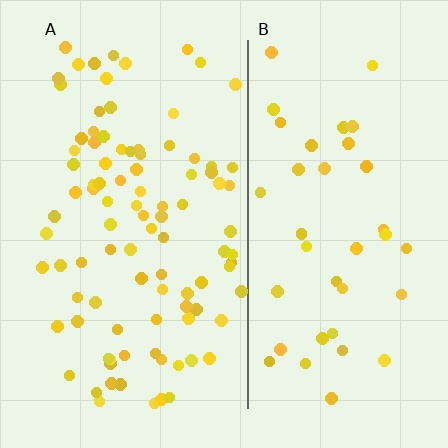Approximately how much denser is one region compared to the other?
Approximately 2.3× — region A over region B.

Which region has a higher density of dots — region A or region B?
A (the left).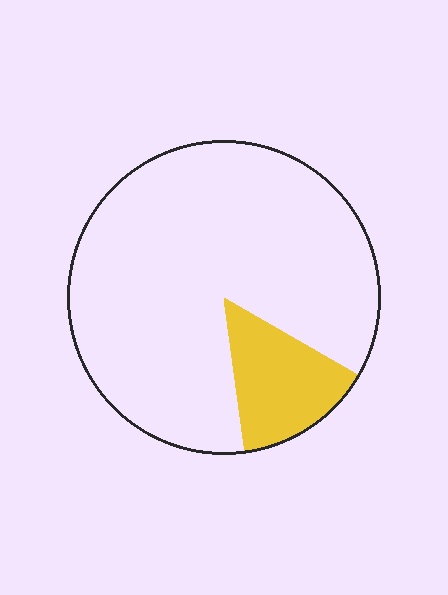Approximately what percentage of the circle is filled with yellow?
Approximately 15%.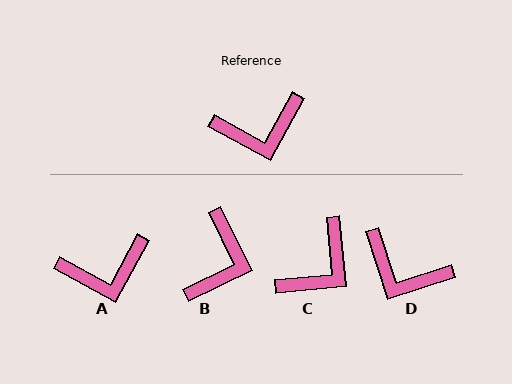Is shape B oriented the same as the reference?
No, it is off by about 54 degrees.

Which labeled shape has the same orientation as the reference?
A.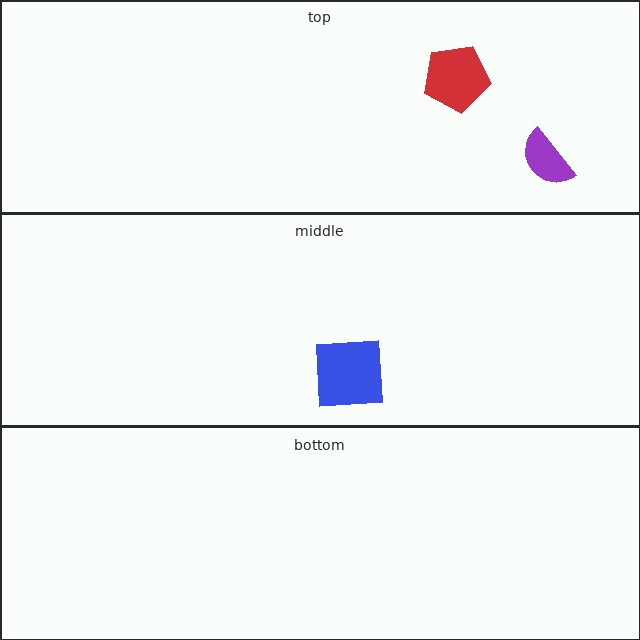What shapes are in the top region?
The red pentagon, the purple semicircle.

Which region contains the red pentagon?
The top region.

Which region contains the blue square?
The middle region.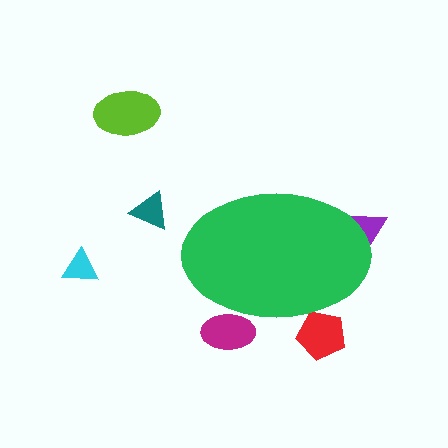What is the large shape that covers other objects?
A green ellipse.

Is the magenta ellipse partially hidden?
Yes, the magenta ellipse is partially hidden behind the green ellipse.